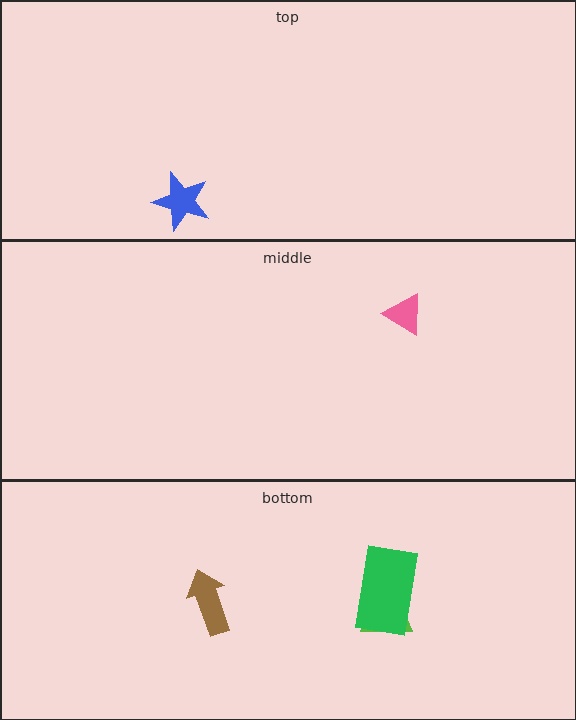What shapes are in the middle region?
The pink triangle.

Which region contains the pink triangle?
The middle region.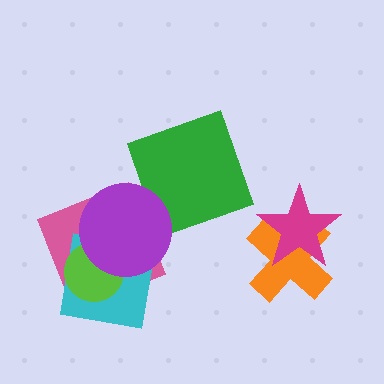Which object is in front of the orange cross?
The magenta star is in front of the orange cross.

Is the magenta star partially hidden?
No, no other shape covers it.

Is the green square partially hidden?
Yes, it is partially covered by another shape.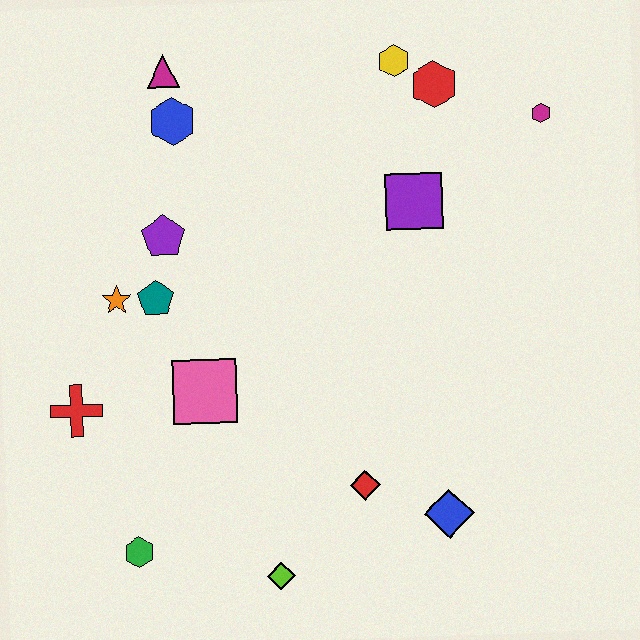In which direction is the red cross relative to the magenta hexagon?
The red cross is to the left of the magenta hexagon.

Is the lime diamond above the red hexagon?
No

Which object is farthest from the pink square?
The magenta hexagon is farthest from the pink square.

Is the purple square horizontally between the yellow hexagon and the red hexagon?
Yes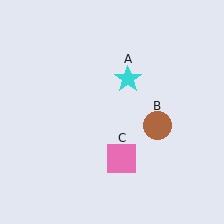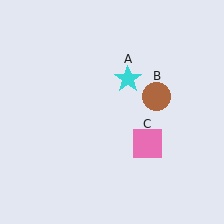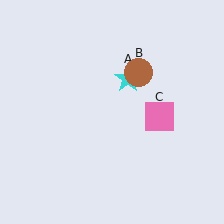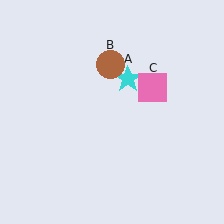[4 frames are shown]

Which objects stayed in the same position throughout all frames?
Cyan star (object A) remained stationary.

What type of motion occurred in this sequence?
The brown circle (object B), pink square (object C) rotated counterclockwise around the center of the scene.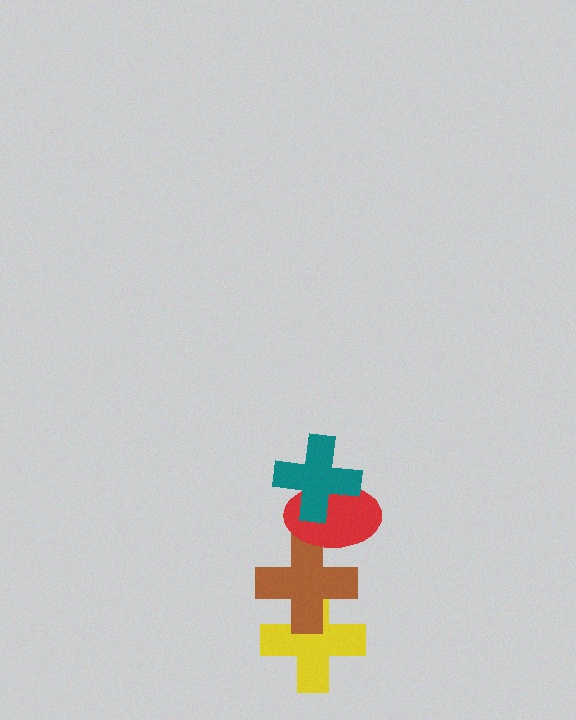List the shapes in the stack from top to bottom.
From top to bottom: the teal cross, the red ellipse, the brown cross, the yellow cross.